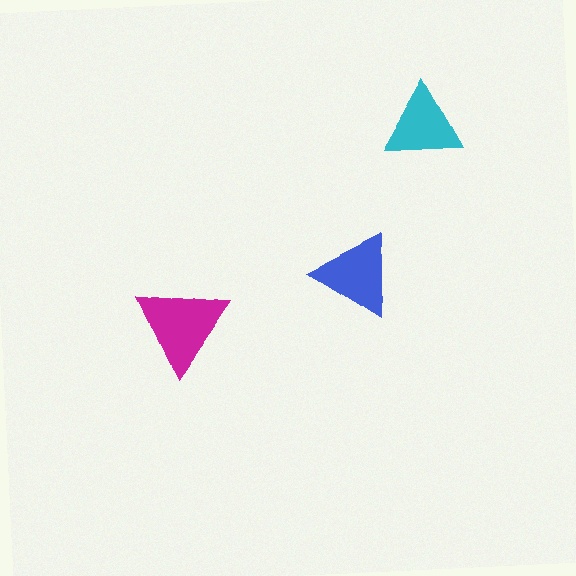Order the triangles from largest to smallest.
the magenta one, the blue one, the cyan one.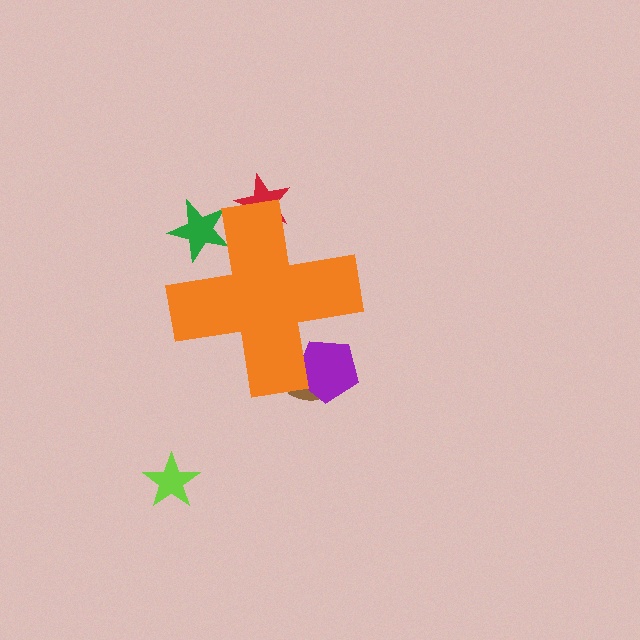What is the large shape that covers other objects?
An orange cross.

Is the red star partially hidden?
Yes, the red star is partially hidden behind the orange cross.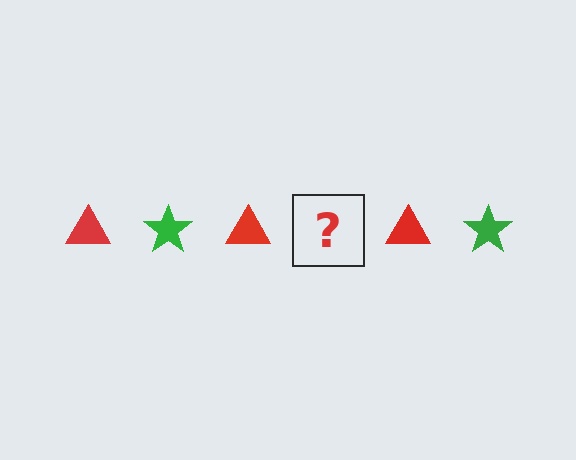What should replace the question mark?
The question mark should be replaced with a green star.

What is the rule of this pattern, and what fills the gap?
The rule is that the pattern alternates between red triangle and green star. The gap should be filled with a green star.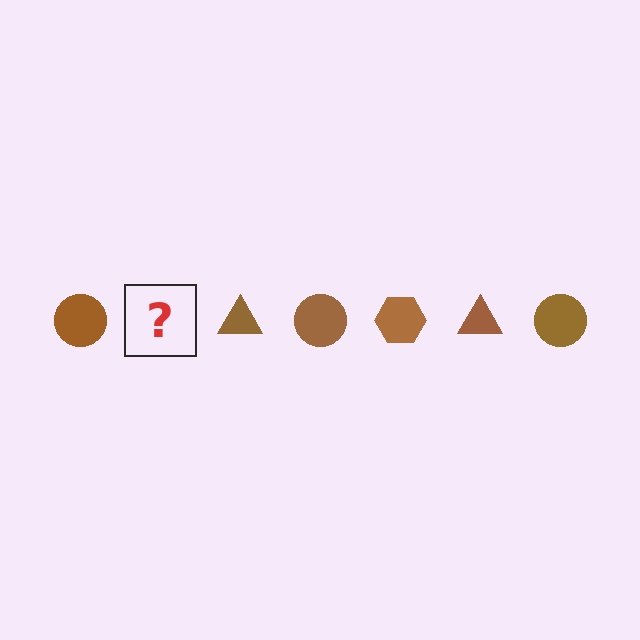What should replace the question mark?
The question mark should be replaced with a brown hexagon.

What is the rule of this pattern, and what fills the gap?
The rule is that the pattern cycles through circle, hexagon, triangle shapes in brown. The gap should be filled with a brown hexagon.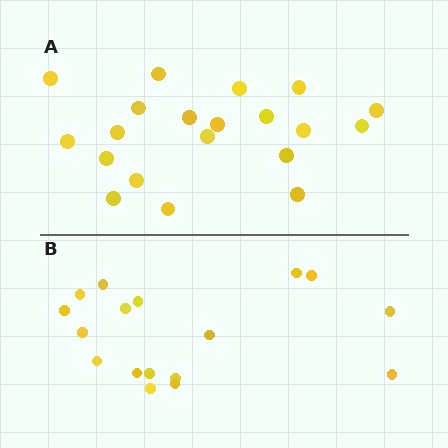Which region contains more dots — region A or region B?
Region A (the top region) has more dots.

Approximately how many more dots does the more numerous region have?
Region A has just a few more — roughly 2 or 3 more dots than region B.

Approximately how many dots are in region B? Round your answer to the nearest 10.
About 20 dots. (The exact count is 17, which rounds to 20.)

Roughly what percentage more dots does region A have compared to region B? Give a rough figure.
About 20% more.